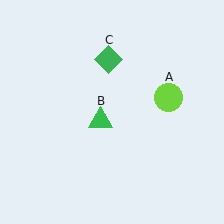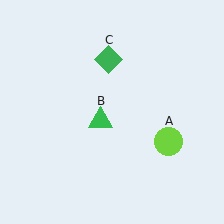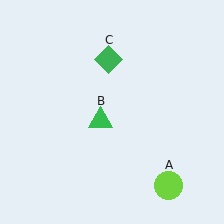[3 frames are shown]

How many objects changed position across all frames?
1 object changed position: lime circle (object A).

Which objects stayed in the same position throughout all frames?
Green triangle (object B) and green diamond (object C) remained stationary.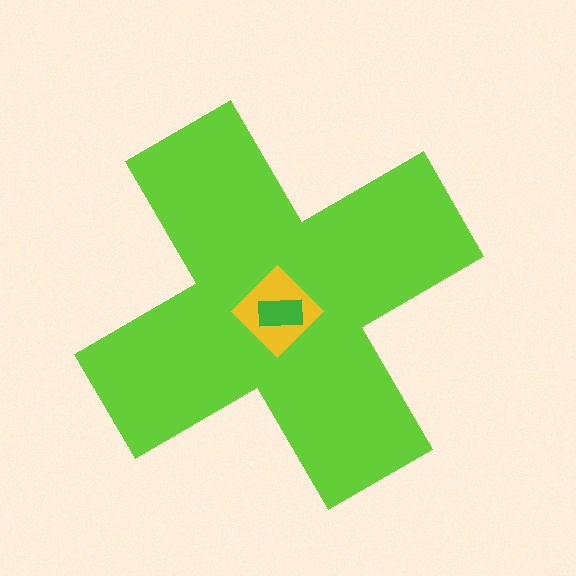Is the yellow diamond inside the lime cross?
Yes.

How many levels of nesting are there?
3.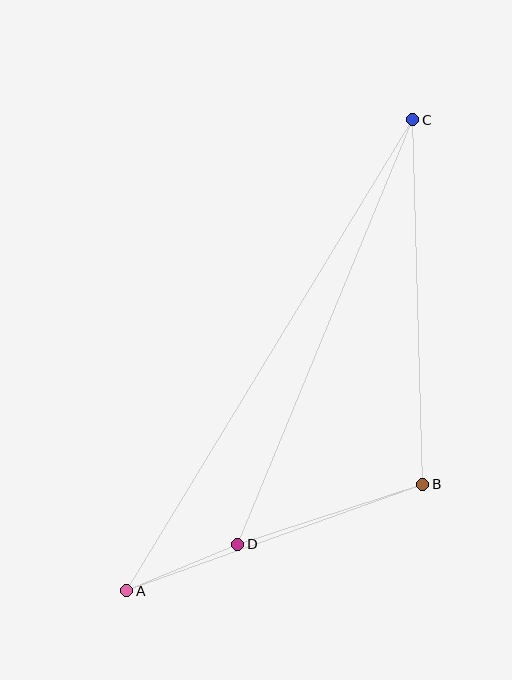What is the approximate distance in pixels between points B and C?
The distance between B and C is approximately 365 pixels.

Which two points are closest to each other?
Points A and D are closest to each other.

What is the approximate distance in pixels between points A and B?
The distance between A and B is approximately 315 pixels.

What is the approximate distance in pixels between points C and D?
The distance between C and D is approximately 459 pixels.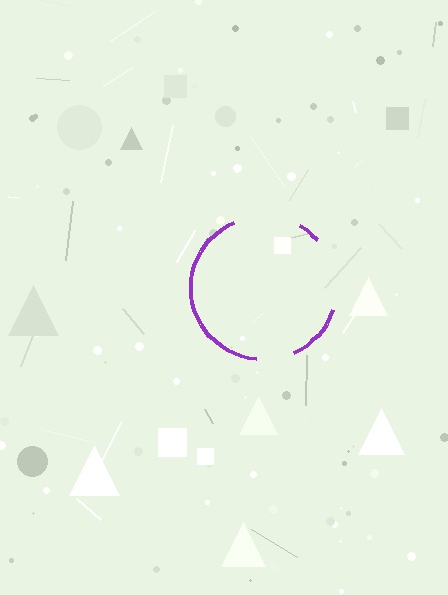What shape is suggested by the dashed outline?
The dashed outline suggests a circle.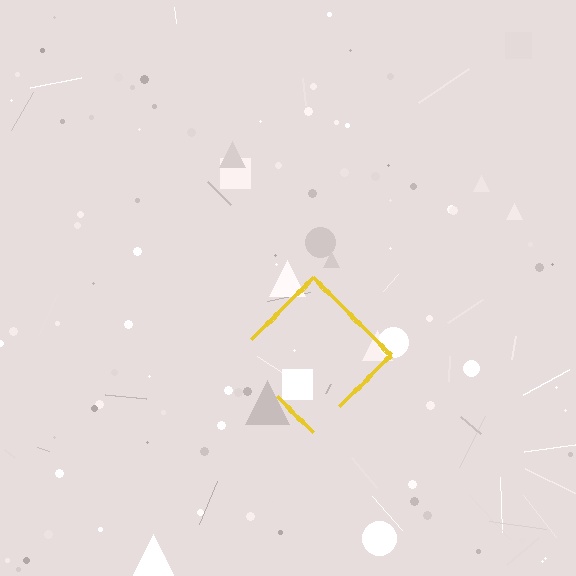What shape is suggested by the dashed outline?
The dashed outline suggests a diamond.